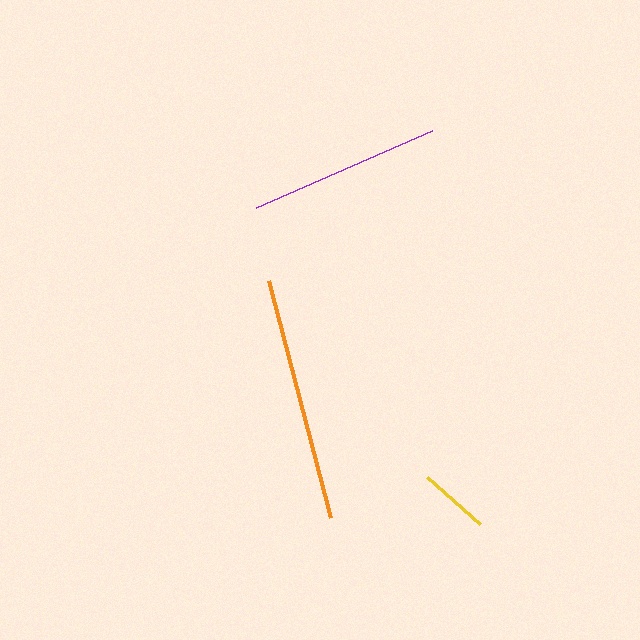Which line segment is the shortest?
The yellow line is the shortest at approximately 70 pixels.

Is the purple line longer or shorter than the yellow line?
The purple line is longer than the yellow line.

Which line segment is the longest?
The orange line is the longest at approximately 245 pixels.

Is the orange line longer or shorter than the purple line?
The orange line is longer than the purple line.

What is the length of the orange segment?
The orange segment is approximately 245 pixels long.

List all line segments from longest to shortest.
From longest to shortest: orange, purple, yellow.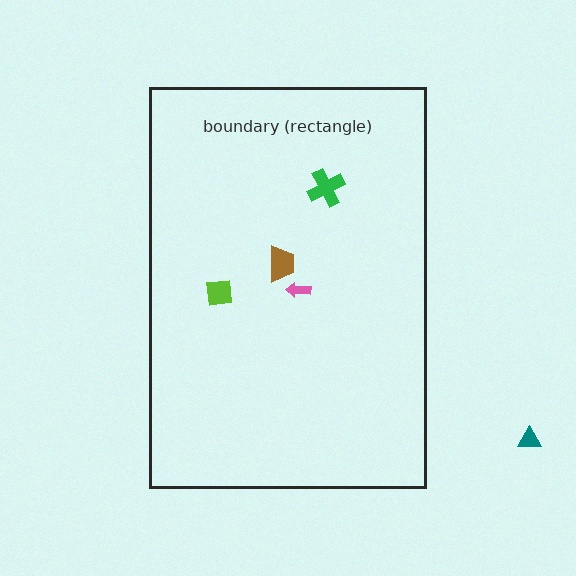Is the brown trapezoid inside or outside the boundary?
Inside.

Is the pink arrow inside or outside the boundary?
Inside.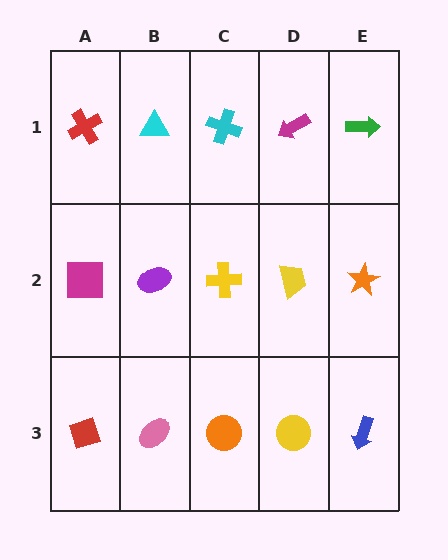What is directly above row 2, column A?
A red cross.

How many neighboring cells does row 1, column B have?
3.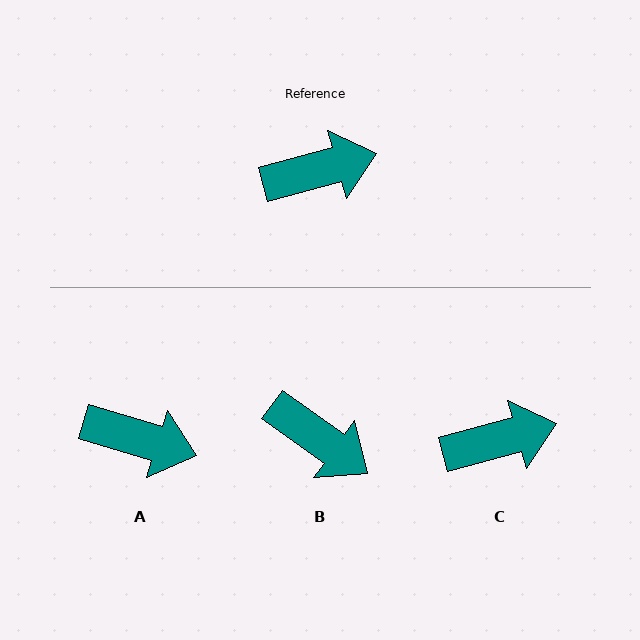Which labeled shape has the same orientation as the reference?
C.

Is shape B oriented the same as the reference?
No, it is off by about 51 degrees.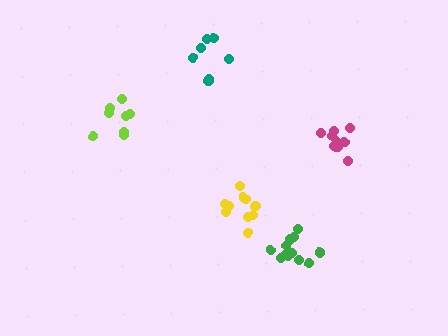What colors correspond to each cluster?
The clusters are colored: green, lime, teal, yellow, magenta.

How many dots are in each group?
Group 1: 12 dots, Group 2: 8 dots, Group 3: 7 dots, Group 4: 10 dots, Group 5: 10 dots (47 total).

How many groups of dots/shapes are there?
There are 5 groups.